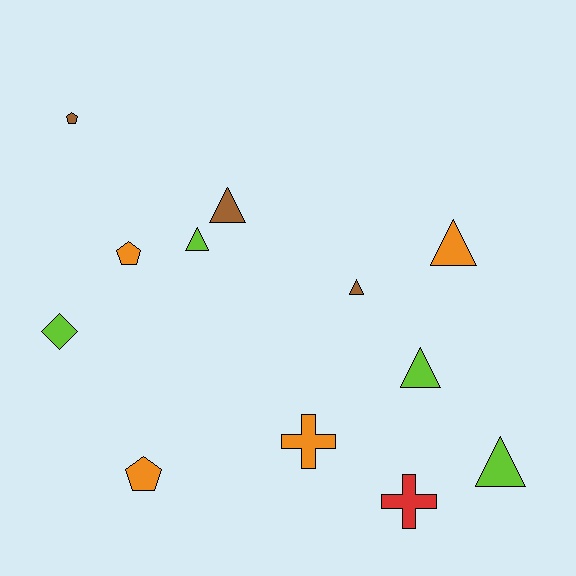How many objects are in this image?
There are 12 objects.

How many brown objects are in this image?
There are 3 brown objects.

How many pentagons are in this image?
There are 3 pentagons.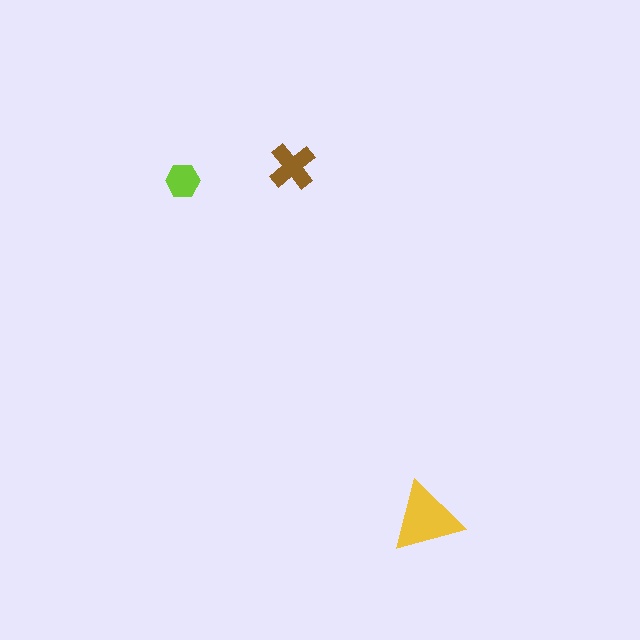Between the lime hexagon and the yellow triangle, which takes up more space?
The yellow triangle.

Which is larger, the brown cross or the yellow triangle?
The yellow triangle.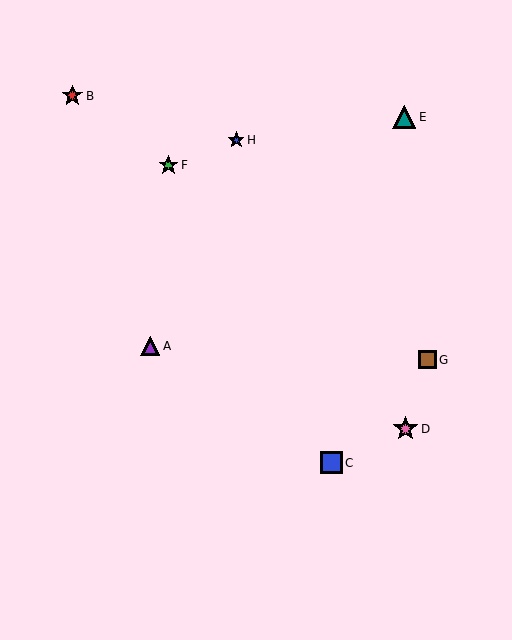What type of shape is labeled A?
Shape A is a purple triangle.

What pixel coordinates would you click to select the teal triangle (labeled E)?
Click at (404, 117) to select the teal triangle E.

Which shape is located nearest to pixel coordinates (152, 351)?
The purple triangle (labeled A) at (150, 346) is nearest to that location.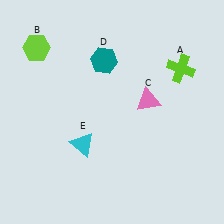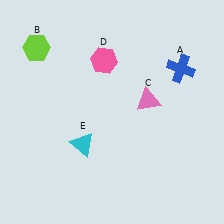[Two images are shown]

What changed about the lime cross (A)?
In Image 1, A is lime. In Image 2, it changed to blue.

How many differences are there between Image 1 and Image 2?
There are 2 differences between the two images.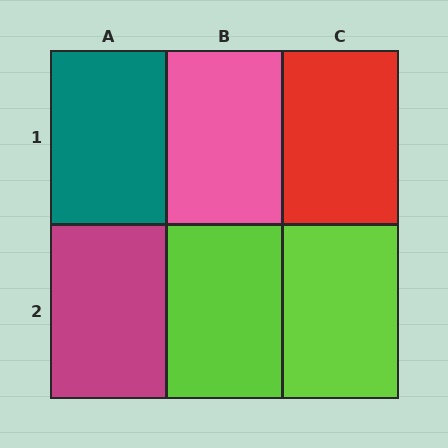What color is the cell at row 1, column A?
Teal.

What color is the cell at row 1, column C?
Red.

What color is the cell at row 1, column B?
Pink.